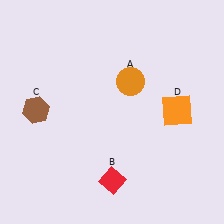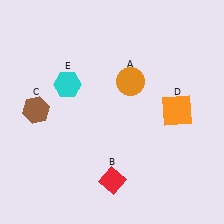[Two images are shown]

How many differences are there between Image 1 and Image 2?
There is 1 difference between the two images.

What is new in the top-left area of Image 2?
A cyan hexagon (E) was added in the top-left area of Image 2.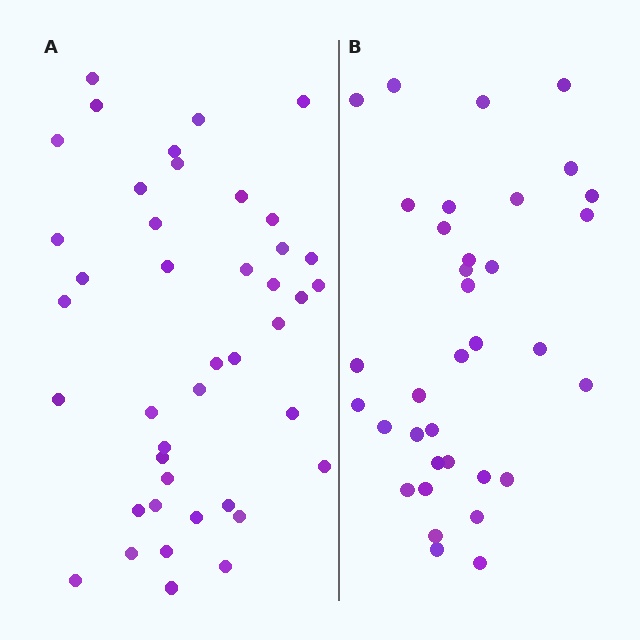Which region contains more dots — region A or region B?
Region A (the left region) has more dots.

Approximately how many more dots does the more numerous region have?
Region A has roughly 8 or so more dots than region B.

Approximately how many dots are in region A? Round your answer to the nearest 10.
About 40 dots. (The exact count is 42, which rounds to 40.)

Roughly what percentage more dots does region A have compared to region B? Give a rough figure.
About 20% more.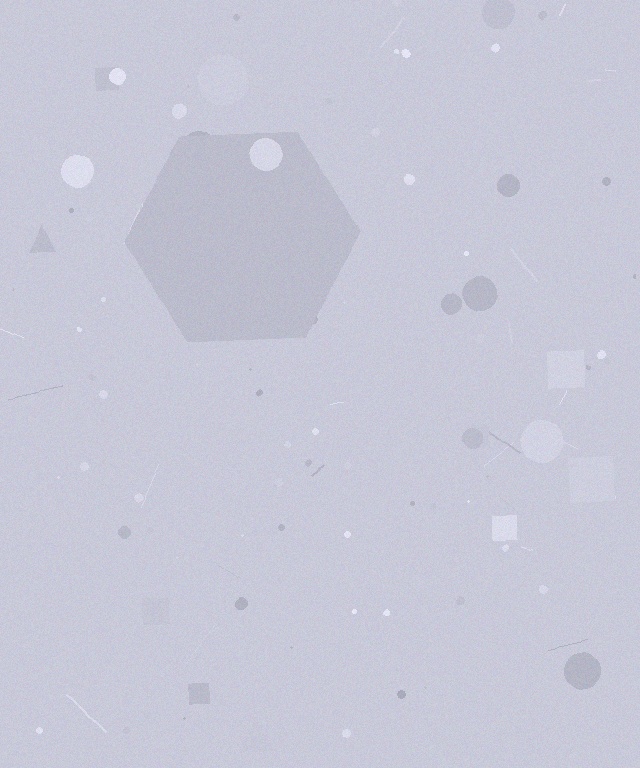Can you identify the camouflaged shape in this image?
The camouflaged shape is a hexagon.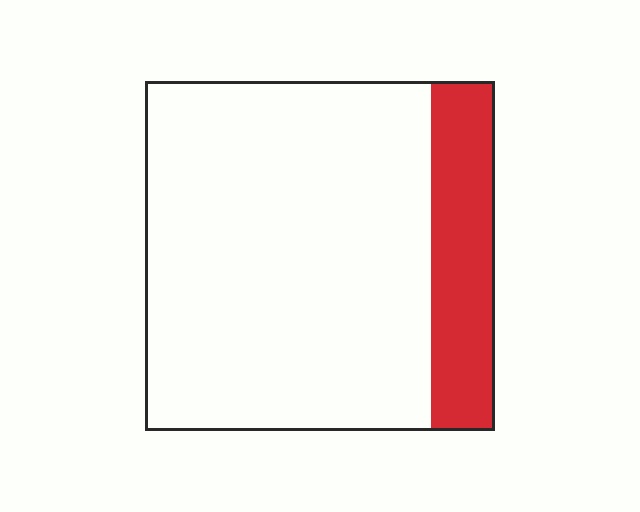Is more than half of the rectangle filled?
No.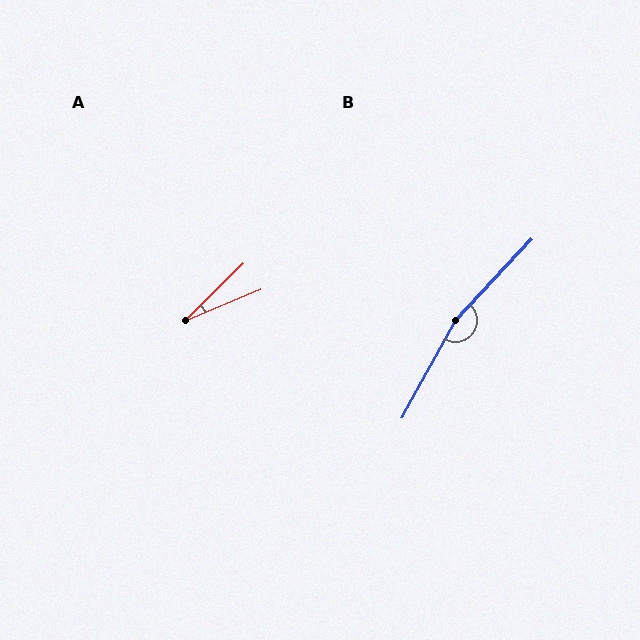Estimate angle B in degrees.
Approximately 165 degrees.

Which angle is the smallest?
A, at approximately 22 degrees.